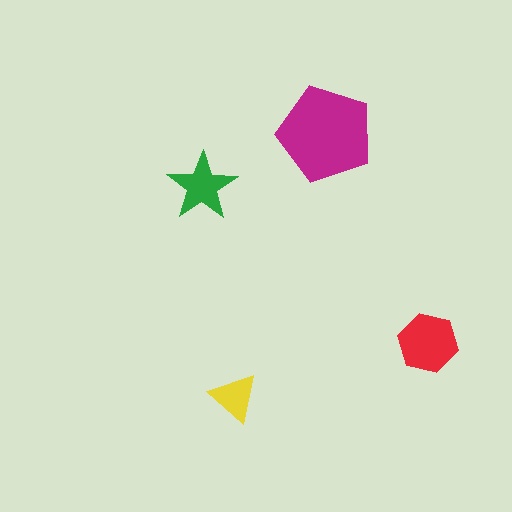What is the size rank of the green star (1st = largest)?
3rd.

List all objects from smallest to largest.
The yellow triangle, the green star, the red hexagon, the magenta pentagon.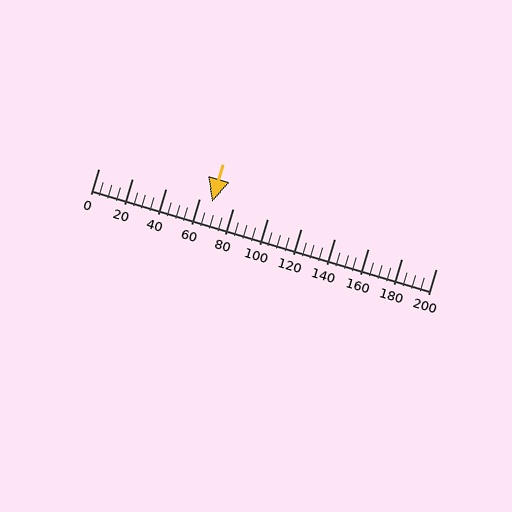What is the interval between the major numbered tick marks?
The major tick marks are spaced 20 units apart.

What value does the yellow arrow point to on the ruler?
The yellow arrow points to approximately 67.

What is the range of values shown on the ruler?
The ruler shows values from 0 to 200.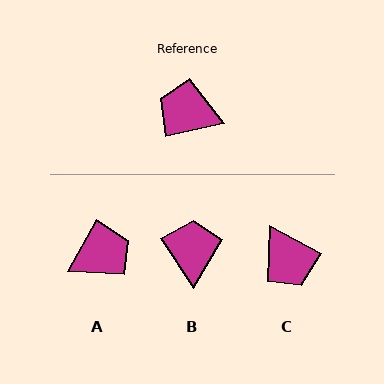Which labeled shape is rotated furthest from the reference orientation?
C, about 140 degrees away.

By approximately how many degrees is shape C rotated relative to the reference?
Approximately 140 degrees counter-clockwise.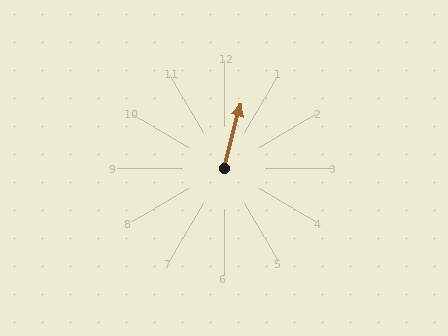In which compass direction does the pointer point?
North.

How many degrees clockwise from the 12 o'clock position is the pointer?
Approximately 14 degrees.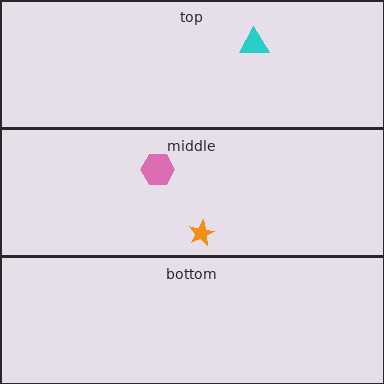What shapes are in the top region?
The cyan triangle.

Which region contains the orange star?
The middle region.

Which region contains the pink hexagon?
The middle region.